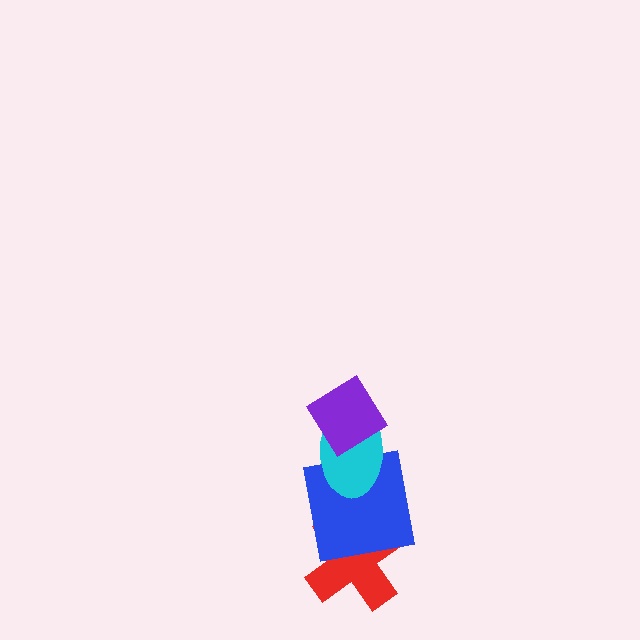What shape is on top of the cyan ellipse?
The purple diamond is on top of the cyan ellipse.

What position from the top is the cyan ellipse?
The cyan ellipse is 2nd from the top.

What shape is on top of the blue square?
The cyan ellipse is on top of the blue square.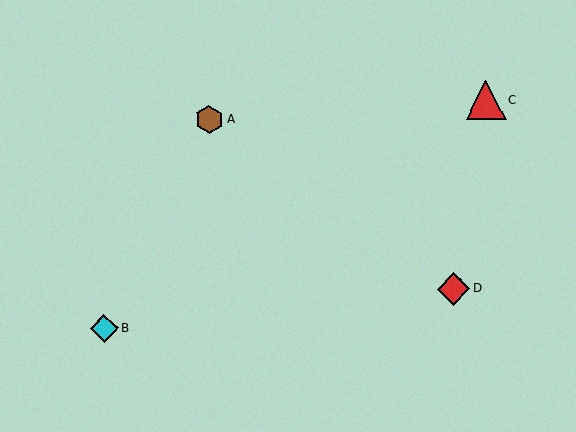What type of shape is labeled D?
Shape D is a red diamond.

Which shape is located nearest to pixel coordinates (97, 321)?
The cyan diamond (labeled B) at (104, 328) is nearest to that location.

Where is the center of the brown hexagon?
The center of the brown hexagon is at (209, 120).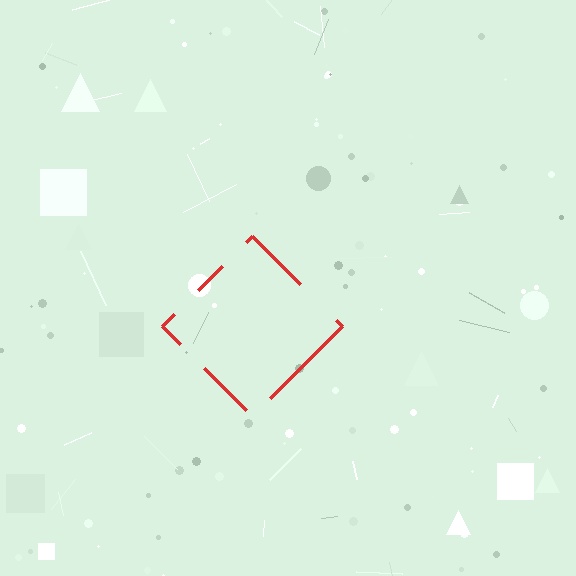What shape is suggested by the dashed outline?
The dashed outline suggests a diamond.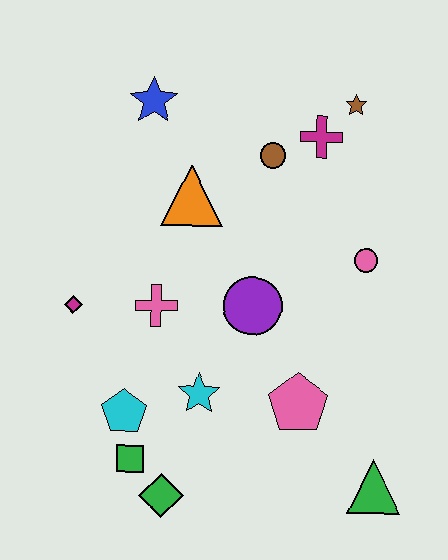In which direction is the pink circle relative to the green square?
The pink circle is to the right of the green square.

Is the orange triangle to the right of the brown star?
No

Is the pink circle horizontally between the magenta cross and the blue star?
No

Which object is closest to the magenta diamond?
The pink cross is closest to the magenta diamond.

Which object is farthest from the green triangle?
The blue star is farthest from the green triangle.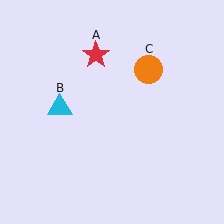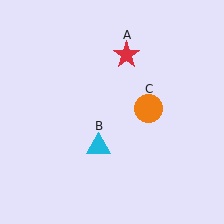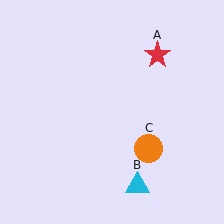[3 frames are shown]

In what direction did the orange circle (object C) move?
The orange circle (object C) moved down.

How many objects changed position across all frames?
3 objects changed position: red star (object A), cyan triangle (object B), orange circle (object C).